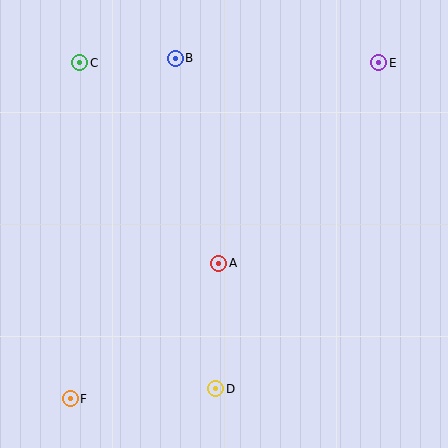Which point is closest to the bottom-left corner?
Point F is closest to the bottom-left corner.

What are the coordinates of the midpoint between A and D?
The midpoint between A and D is at (217, 326).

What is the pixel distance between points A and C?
The distance between A and C is 244 pixels.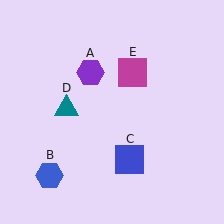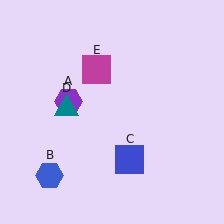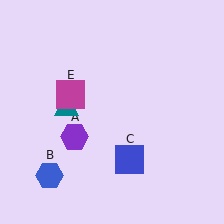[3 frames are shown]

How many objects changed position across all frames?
2 objects changed position: purple hexagon (object A), magenta square (object E).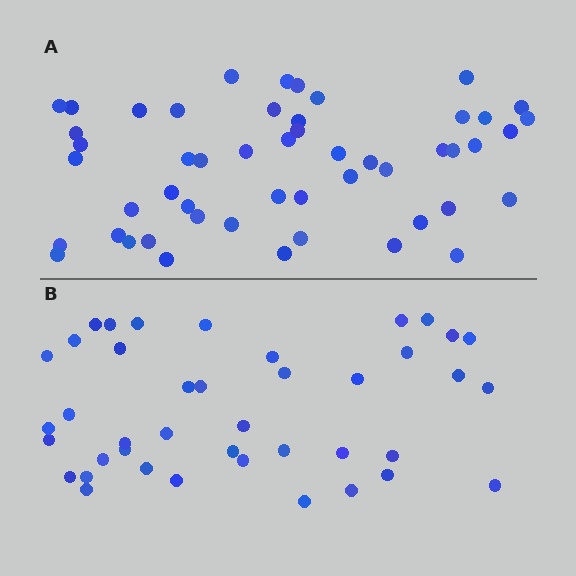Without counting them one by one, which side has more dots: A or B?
Region A (the top region) has more dots.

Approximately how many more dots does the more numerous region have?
Region A has roughly 10 or so more dots than region B.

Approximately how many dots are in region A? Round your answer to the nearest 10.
About 50 dots. (The exact count is 51, which rounds to 50.)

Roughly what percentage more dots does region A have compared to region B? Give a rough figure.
About 25% more.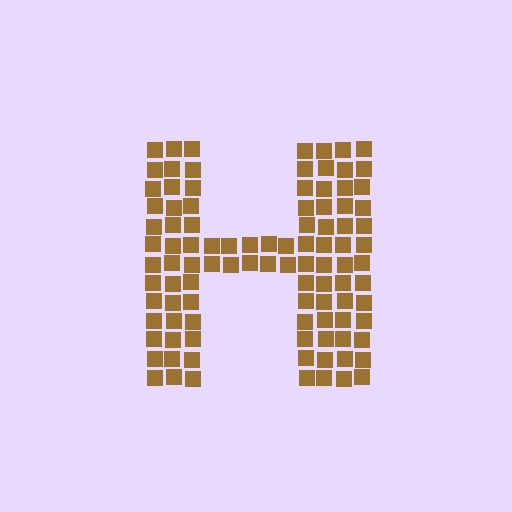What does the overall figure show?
The overall figure shows the letter H.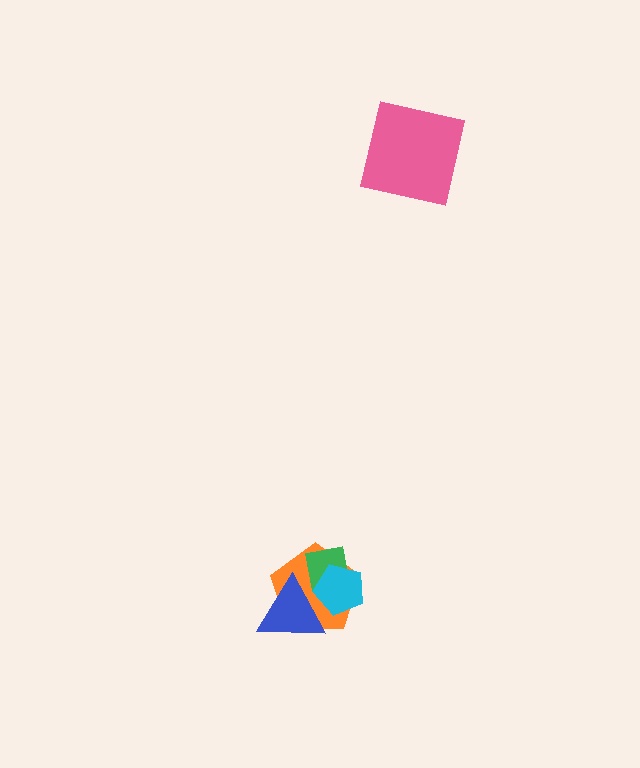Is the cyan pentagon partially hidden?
Yes, it is partially covered by another shape.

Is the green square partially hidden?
Yes, it is partially covered by another shape.